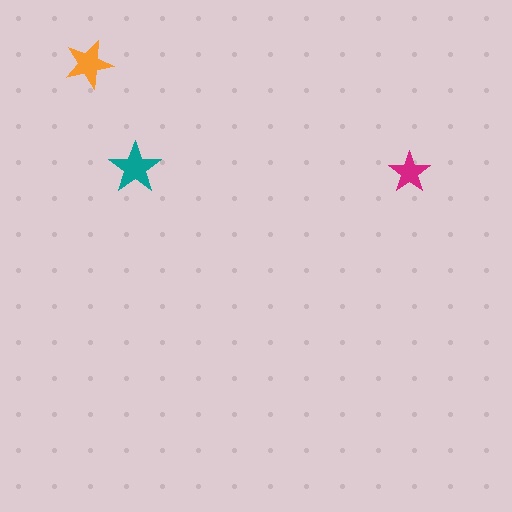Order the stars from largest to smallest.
the teal one, the orange one, the magenta one.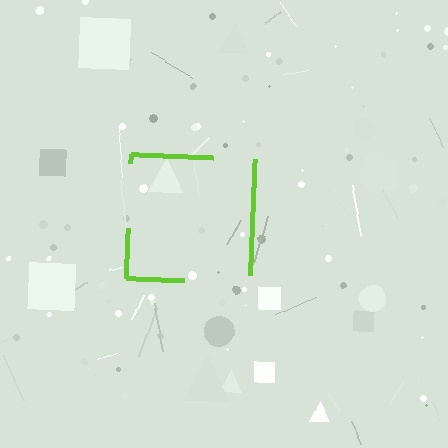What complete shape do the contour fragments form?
The contour fragments form a square.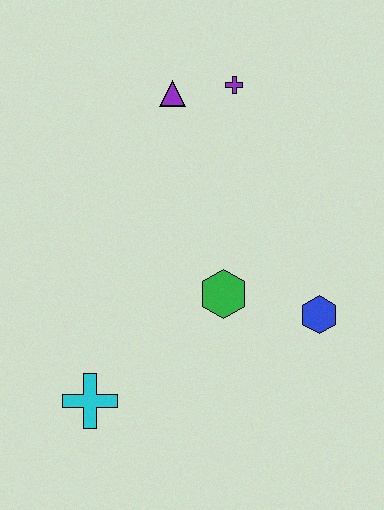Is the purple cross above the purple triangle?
Yes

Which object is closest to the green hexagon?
The blue hexagon is closest to the green hexagon.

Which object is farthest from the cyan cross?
The purple cross is farthest from the cyan cross.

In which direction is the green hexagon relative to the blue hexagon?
The green hexagon is to the left of the blue hexagon.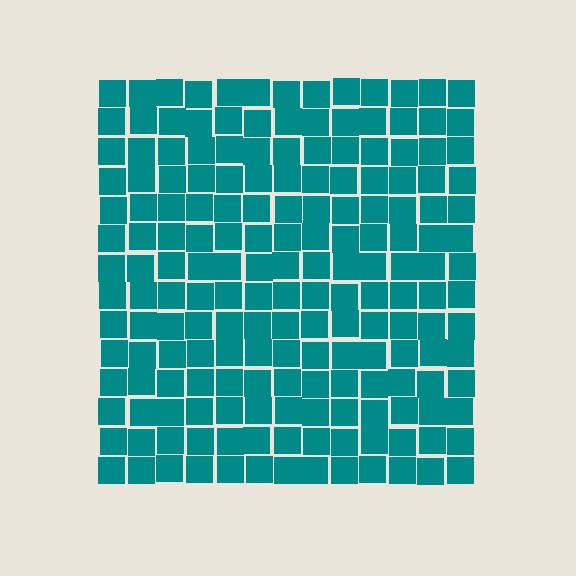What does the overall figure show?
The overall figure shows a square.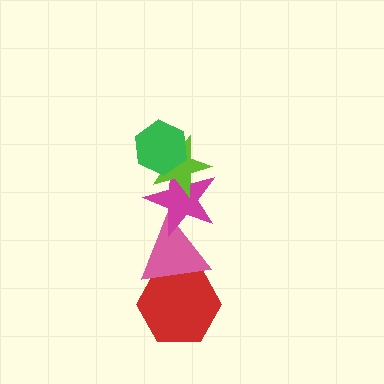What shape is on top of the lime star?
The green hexagon is on top of the lime star.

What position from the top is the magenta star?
The magenta star is 3rd from the top.